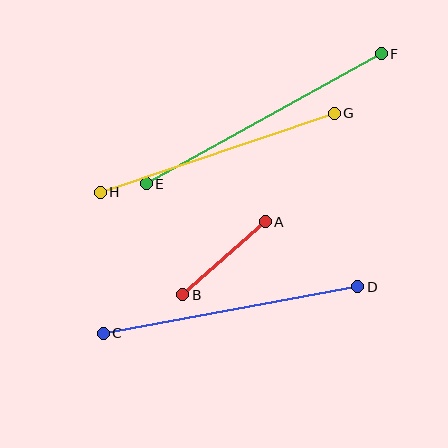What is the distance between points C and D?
The distance is approximately 258 pixels.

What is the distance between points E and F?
The distance is approximately 269 pixels.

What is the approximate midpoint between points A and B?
The midpoint is at approximately (224, 258) pixels.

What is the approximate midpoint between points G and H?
The midpoint is at approximately (217, 153) pixels.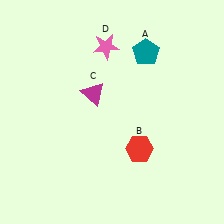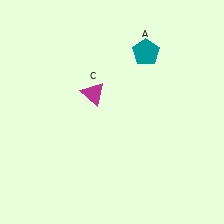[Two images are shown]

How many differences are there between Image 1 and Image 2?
There are 2 differences between the two images.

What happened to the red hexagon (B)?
The red hexagon (B) was removed in Image 2. It was in the bottom-right area of Image 1.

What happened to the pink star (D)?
The pink star (D) was removed in Image 2. It was in the top-left area of Image 1.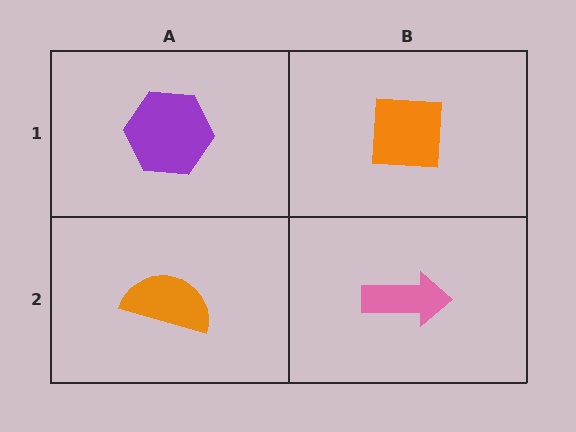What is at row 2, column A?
An orange semicircle.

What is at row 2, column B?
A pink arrow.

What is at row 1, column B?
An orange square.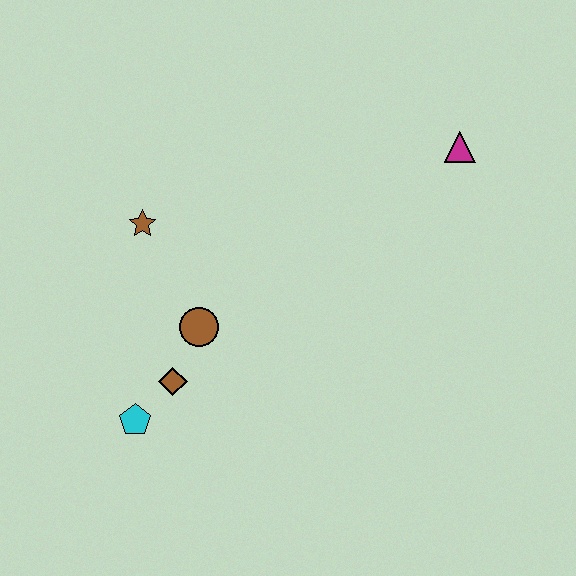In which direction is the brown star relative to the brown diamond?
The brown star is above the brown diamond.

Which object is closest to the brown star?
The brown circle is closest to the brown star.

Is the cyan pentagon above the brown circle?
No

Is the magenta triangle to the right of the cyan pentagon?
Yes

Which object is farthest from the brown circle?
The magenta triangle is farthest from the brown circle.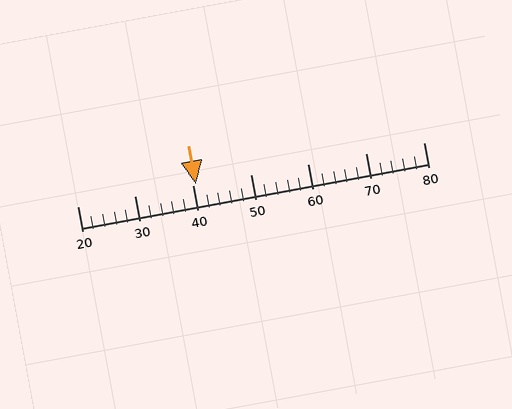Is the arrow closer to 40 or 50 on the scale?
The arrow is closer to 40.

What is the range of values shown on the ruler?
The ruler shows values from 20 to 80.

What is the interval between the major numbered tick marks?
The major tick marks are spaced 10 units apart.